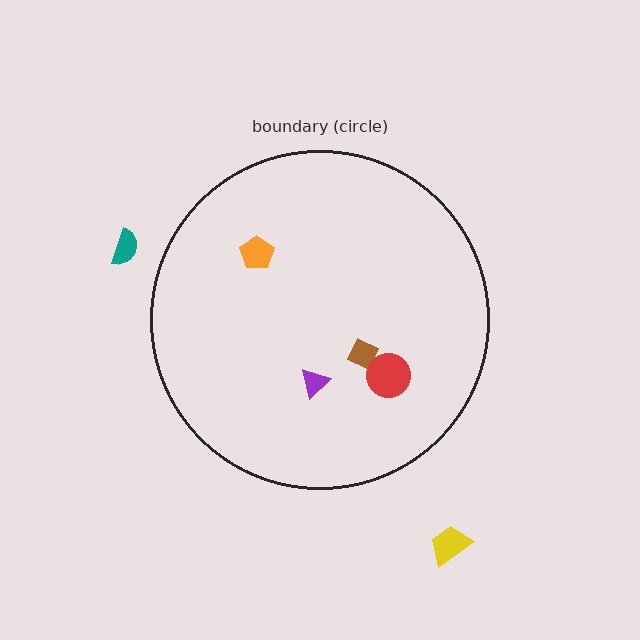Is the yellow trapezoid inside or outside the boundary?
Outside.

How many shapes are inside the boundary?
4 inside, 2 outside.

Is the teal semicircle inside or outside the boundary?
Outside.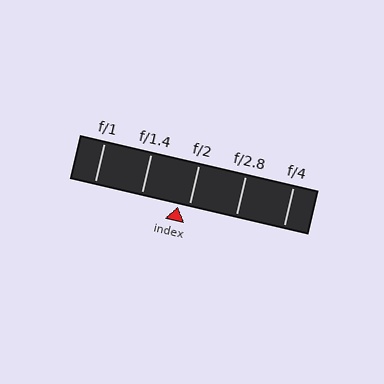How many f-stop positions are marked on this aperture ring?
There are 5 f-stop positions marked.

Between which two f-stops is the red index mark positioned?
The index mark is between f/1.4 and f/2.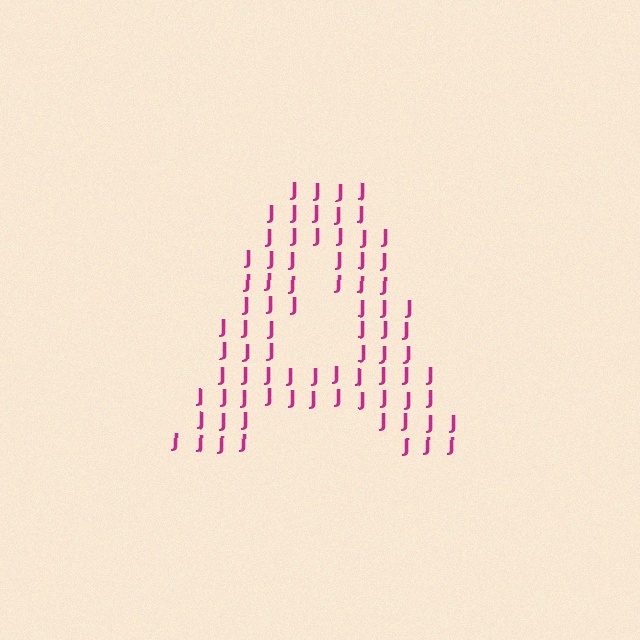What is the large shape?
The large shape is the letter A.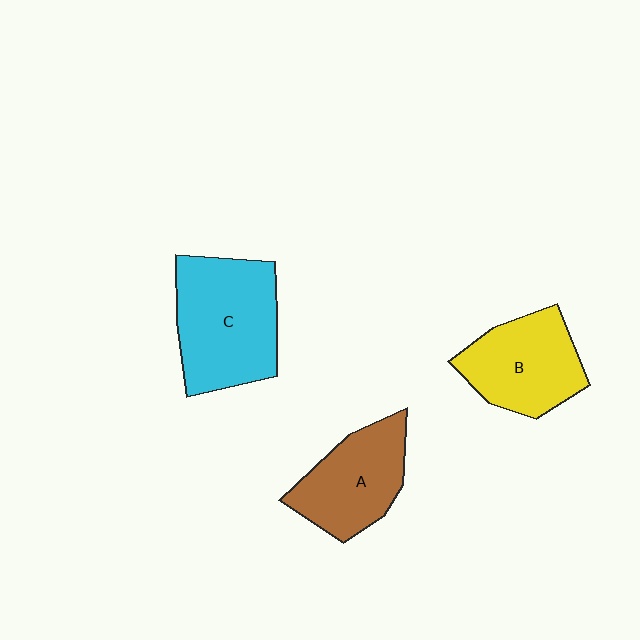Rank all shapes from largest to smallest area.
From largest to smallest: C (cyan), B (yellow), A (brown).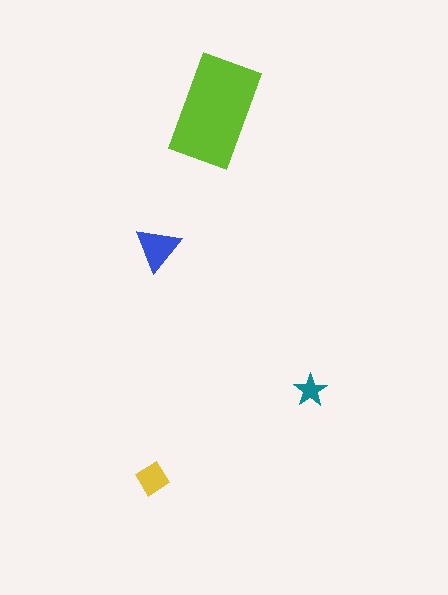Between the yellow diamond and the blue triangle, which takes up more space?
The blue triangle.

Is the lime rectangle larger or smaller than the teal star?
Larger.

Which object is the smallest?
The teal star.